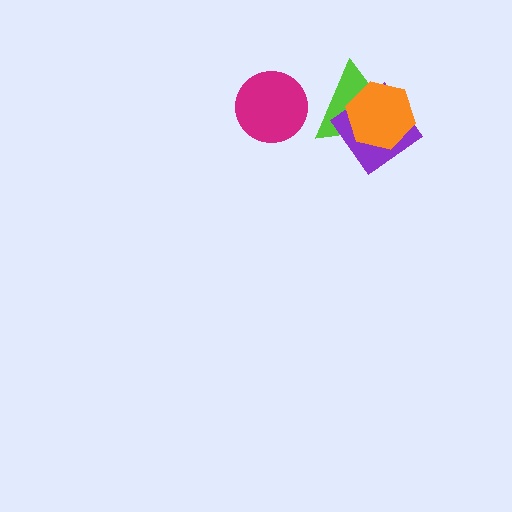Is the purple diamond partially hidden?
Yes, it is partially covered by another shape.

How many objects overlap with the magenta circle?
0 objects overlap with the magenta circle.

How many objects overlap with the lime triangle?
2 objects overlap with the lime triangle.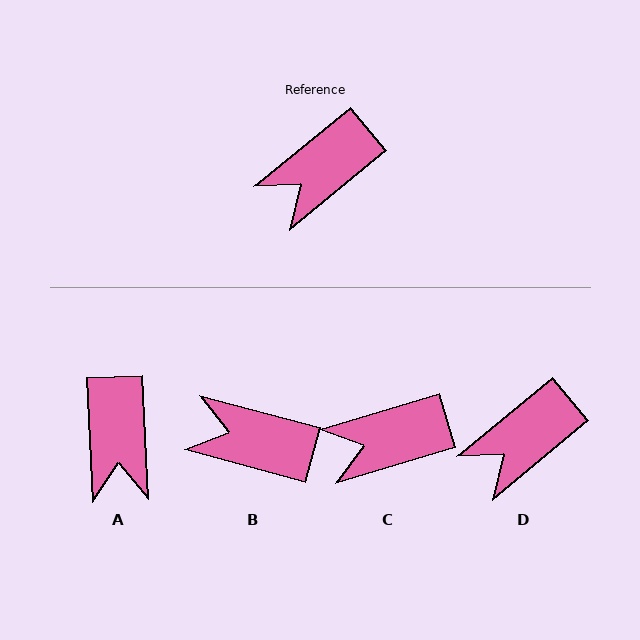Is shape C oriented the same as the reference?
No, it is off by about 23 degrees.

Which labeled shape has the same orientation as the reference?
D.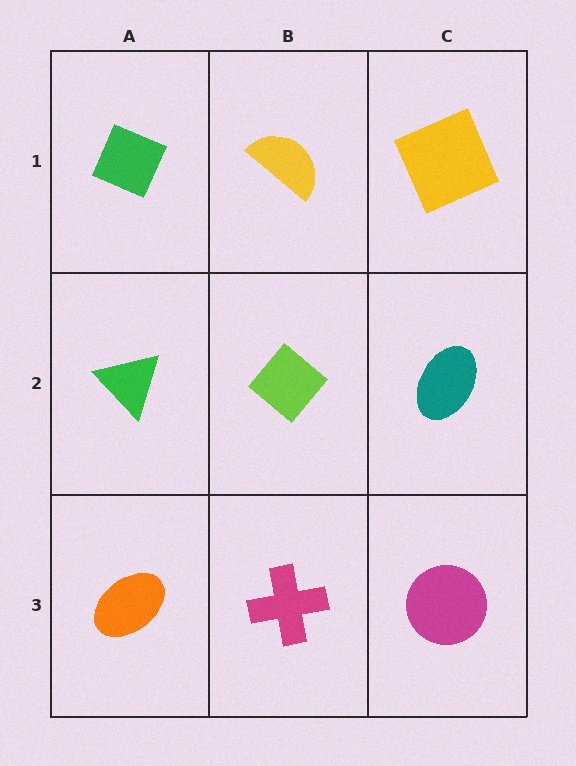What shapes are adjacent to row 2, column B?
A yellow semicircle (row 1, column B), a magenta cross (row 3, column B), a green triangle (row 2, column A), a teal ellipse (row 2, column C).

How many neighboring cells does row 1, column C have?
2.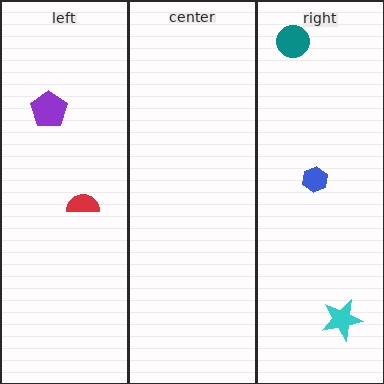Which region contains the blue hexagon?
The right region.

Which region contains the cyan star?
The right region.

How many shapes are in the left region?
2.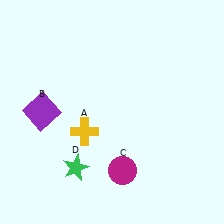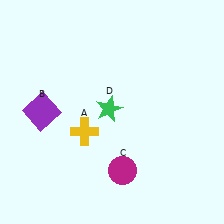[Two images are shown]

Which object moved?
The green star (D) moved up.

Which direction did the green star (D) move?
The green star (D) moved up.